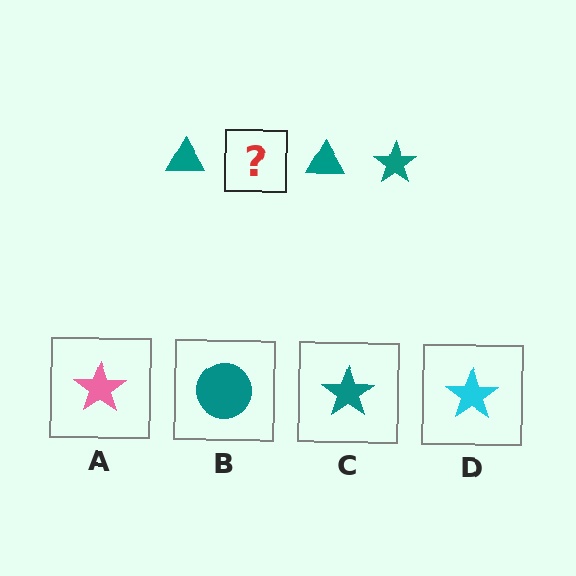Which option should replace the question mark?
Option C.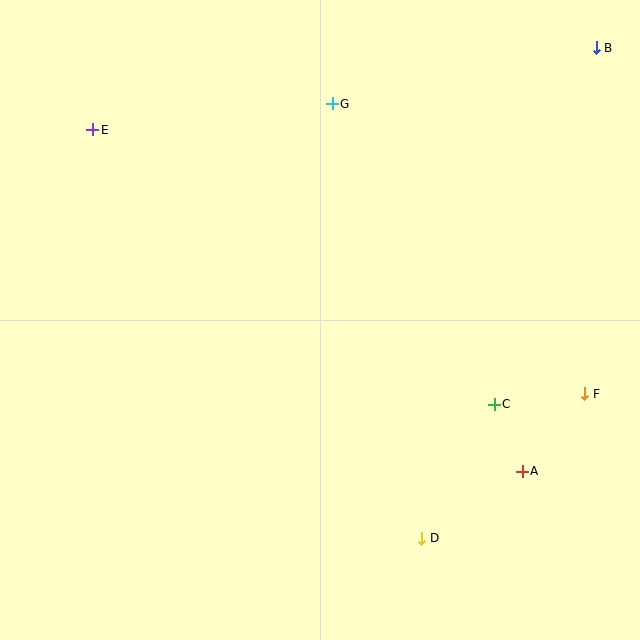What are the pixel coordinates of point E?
Point E is at (93, 130).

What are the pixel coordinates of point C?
Point C is at (494, 404).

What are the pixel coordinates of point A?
Point A is at (522, 471).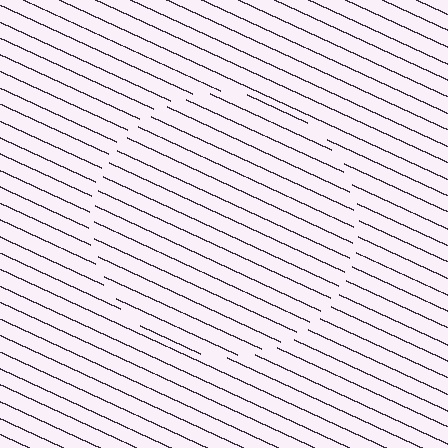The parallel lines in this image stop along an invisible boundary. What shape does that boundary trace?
An illusory circle. The interior of the shape contains the same grating, shifted by half a period — the contour is defined by the phase discontinuity where line-ends from the inner and outer gratings abut.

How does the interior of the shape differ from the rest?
The interior of the shape contains the same grating, shifted by half a period — the contour is defined by the phase discontinuity where line-ends from the inner and outer gratings abut.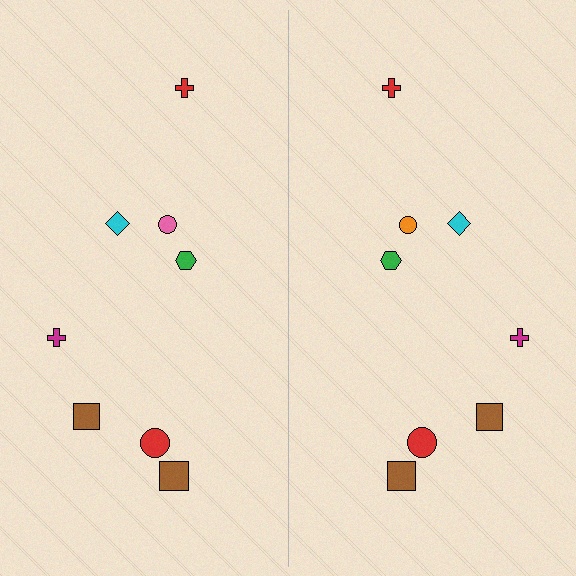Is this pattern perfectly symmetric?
No, the pattern is not perfectly symmetric. The orange circle on the right side breaks the symmetry — its mirror counterpart is pink.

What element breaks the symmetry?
The orange circle on the right side breaks the symmetry — its mirror counterpart is pink.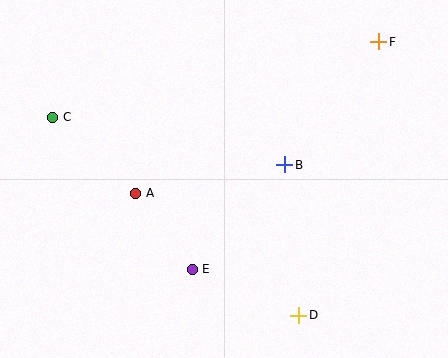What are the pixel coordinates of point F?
Point F is at (379, 42).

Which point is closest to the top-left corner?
Point C is closest to the top-left corner.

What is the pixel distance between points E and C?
The distance between E and C is 206 pixels.